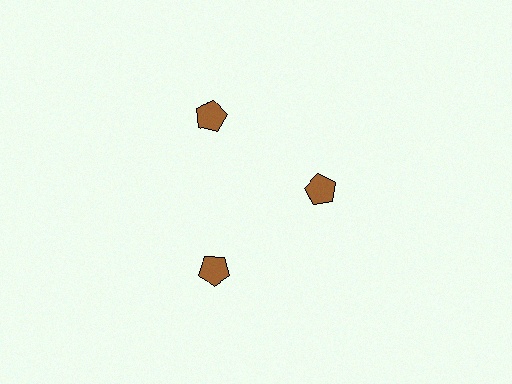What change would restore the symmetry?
The symmetry would be restored by moving it outward, back onto the ring so that all 3 pentagons sit at equal angles and equal distance from the center.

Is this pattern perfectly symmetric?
No. The 3 brown pentagons are arranged in a ring, but one element near the 3 o'clock position is pulled inward toward the center, breaking the 3-fold rotational symmetry.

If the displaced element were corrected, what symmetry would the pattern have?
It would have 3-fold rotational symmetry — the pattern would map onto itself every 120 degrees.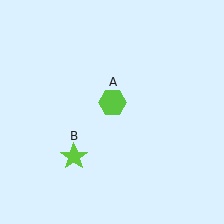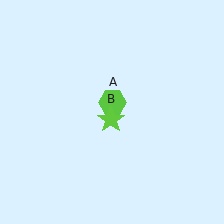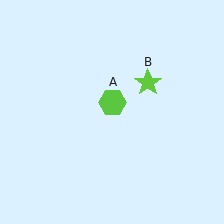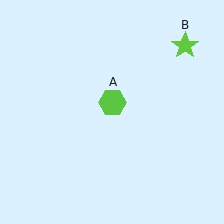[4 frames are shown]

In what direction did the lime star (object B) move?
The lime star (object B) moved up and to the right.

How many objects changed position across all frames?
1 object changed position: lime star (object B).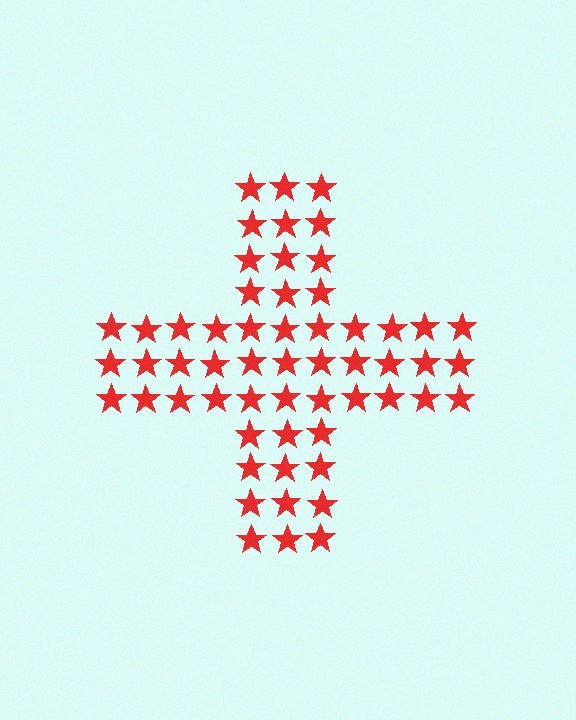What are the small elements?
The small elements are stars.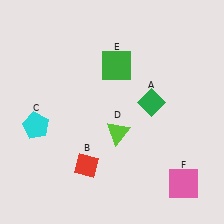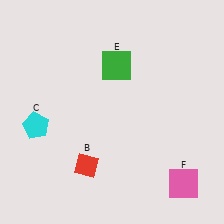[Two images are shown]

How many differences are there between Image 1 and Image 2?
There are 2 differences between the two images.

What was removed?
The green diamond (A), the lime triangle (D) were removed in Image 2.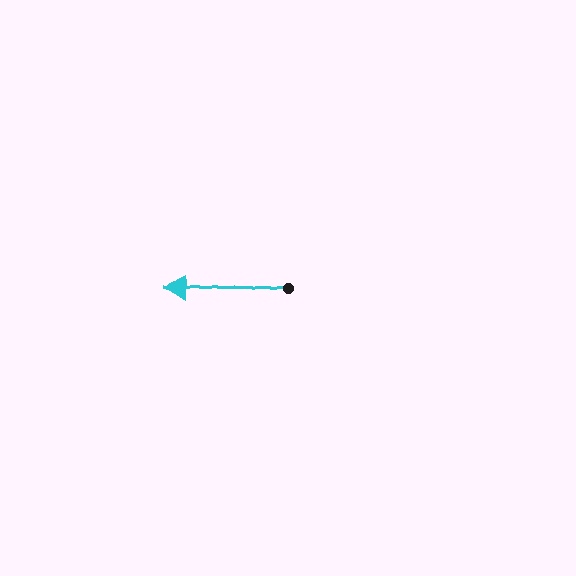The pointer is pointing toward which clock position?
Roughly 9 o'clock.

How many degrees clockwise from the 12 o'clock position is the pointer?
Approximately 273 degrees.